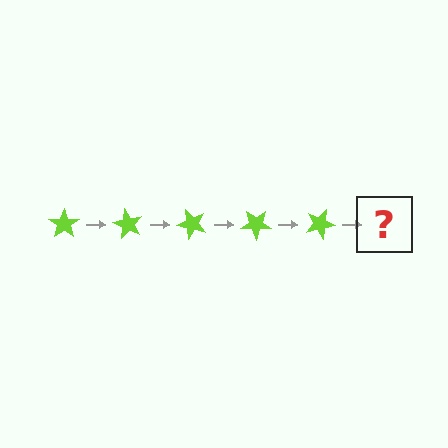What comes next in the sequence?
The next element should be a lime star rotated 300 degrees.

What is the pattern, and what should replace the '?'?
The pattern is that the star rotates 60 degrees each step. The '?' should be a lime star rotated 300 degrees.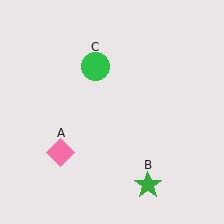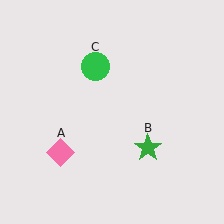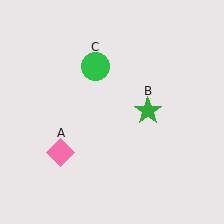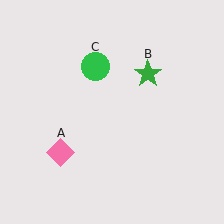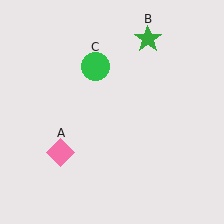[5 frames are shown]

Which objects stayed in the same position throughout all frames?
Pink diamond (object A) and green circle (object C) remained stationary.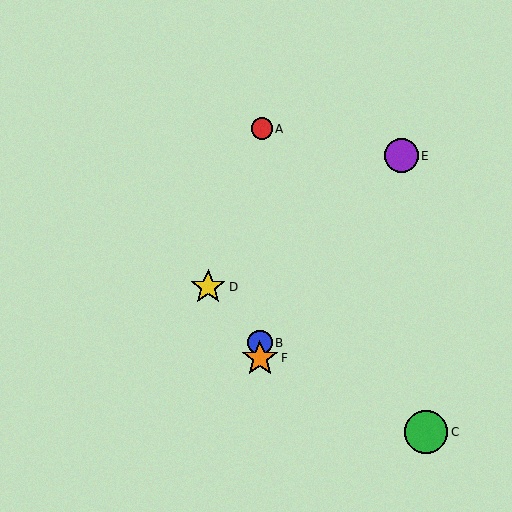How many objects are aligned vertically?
3 objects (A, B, F) are aligned vertically.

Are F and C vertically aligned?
No, F is at x≈260 and C is at x≈426.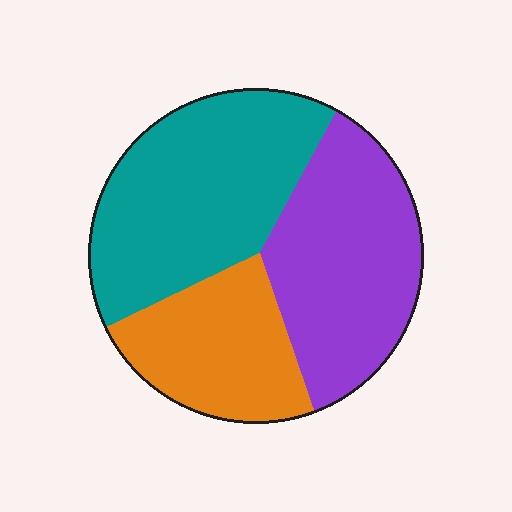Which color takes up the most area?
Teal, at roughly 40%.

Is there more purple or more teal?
Teal.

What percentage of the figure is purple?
Purple covers around 35% of the figure.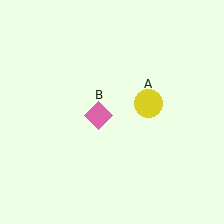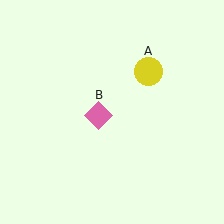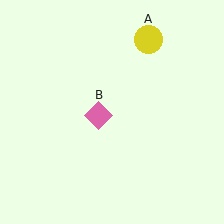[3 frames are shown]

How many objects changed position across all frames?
1 object changed position: yellow circle (object A).